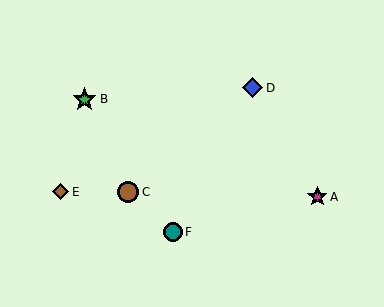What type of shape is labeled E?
Shape E is a brown diamond.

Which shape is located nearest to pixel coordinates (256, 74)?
The blue diamond (labeled D) at (253, 88) is nearest to that location.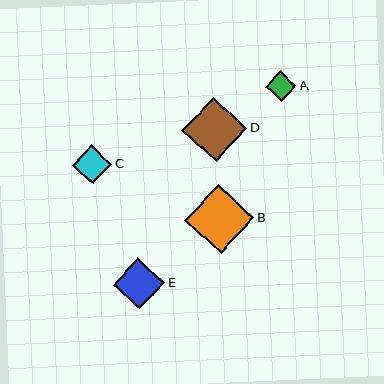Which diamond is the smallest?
Diamond A is the smallest with a size of approximately 30 pixels.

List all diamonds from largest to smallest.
From largest to smallest: B, D, E, C, A.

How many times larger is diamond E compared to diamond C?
Diamond E is approximately 1.3 times the size of diamond C.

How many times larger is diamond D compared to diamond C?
Diamond D is approximately 1.7 times the size of diamond C.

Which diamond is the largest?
Diamond B is the largest with a size of approximately 69 pixels.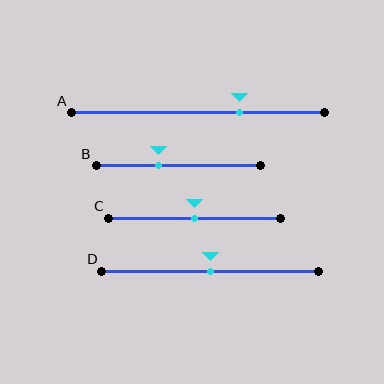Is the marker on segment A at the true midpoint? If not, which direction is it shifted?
No, the marker on segment A is shifted to the right by about 17% of the segment length.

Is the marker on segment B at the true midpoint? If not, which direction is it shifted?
No, the marker on segment B is shifted to the left by about 12% of the segment length.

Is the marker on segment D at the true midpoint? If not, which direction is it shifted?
Yes, the marker on segment D is at the true midpoint.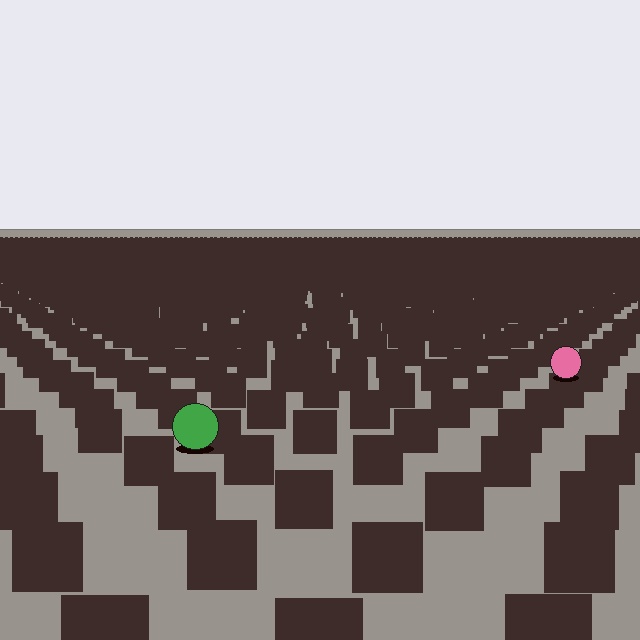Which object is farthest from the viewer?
The pink circle is farthest from the viewer. It appears smaller and the ground texture around it is denser.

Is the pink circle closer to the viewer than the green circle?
No. The green circle is closer — you can tell from the texture gradient: the ground texture is coarser near it.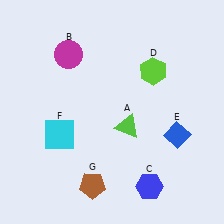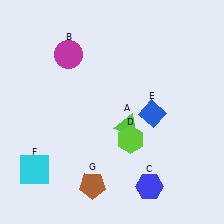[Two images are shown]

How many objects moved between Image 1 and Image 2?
3 objects moved between the two images.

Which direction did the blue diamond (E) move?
The blue diamond (E) moved left.